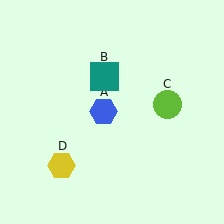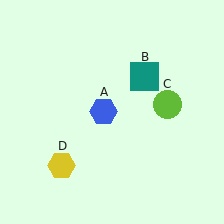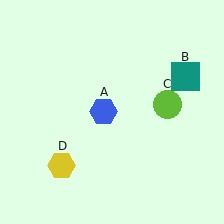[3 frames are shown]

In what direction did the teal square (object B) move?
The teal square (object B) moved right.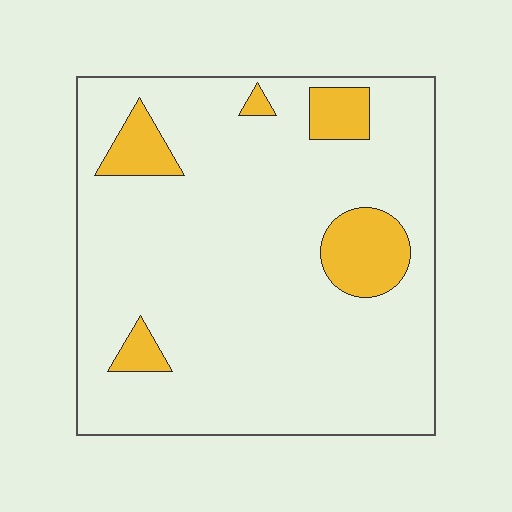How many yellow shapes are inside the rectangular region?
5.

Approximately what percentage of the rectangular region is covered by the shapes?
Approximately 10%.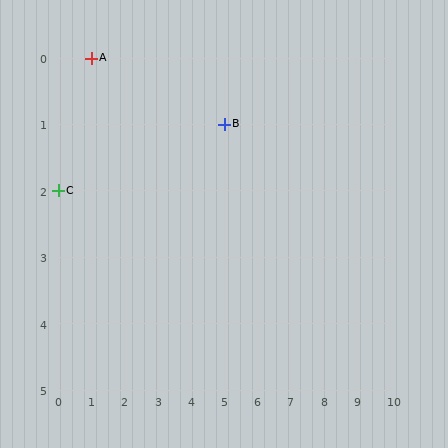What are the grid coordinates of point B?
Point B is at grid coordinates (5, 1).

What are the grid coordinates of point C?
Point C is at grid coordinates (0, 2).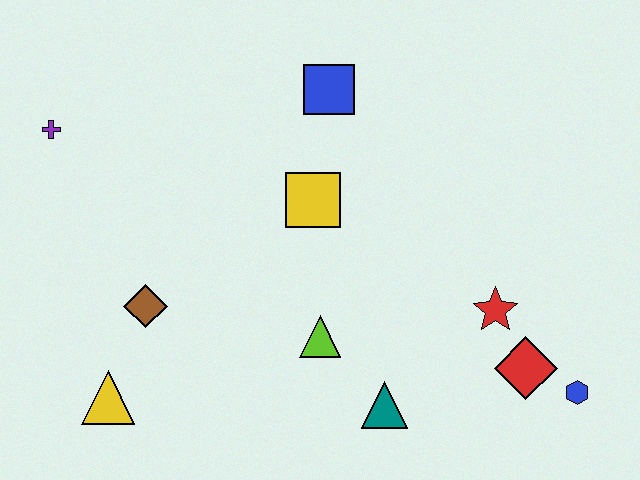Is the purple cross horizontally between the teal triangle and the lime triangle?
No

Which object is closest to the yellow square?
The blue square is closest to the yellow square.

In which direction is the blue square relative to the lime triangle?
The blue square is above the lime triangle.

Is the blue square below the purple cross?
No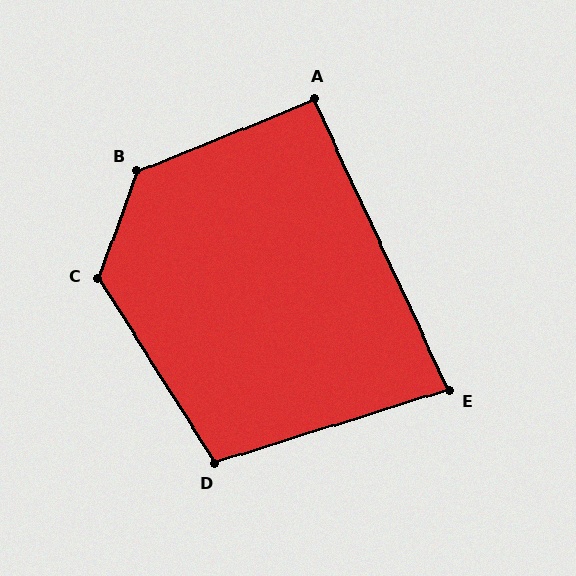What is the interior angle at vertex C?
Approximately 127 degrees (obtuse).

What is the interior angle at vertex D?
Approximately 105 degrees (obtuse).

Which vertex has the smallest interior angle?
E, at approximately 83 degrees.